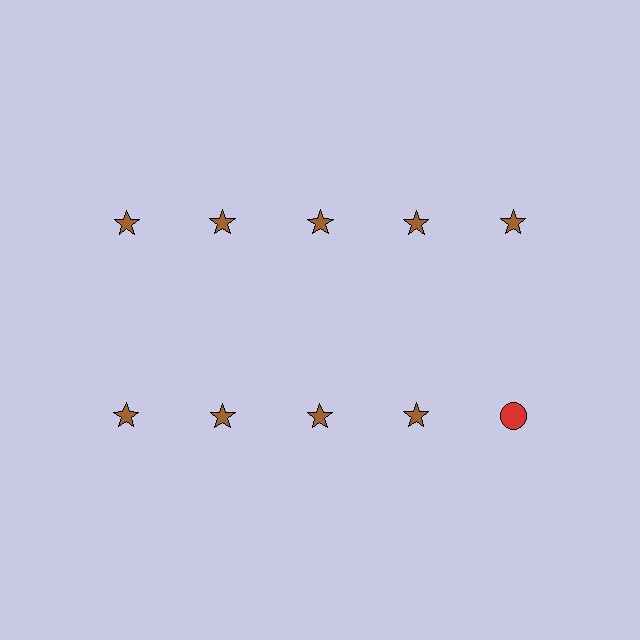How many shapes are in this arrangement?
There are 10 shapes arranged in a grid pattern.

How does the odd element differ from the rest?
It differs in both color (red instead of brown) and shape (circle instead of star).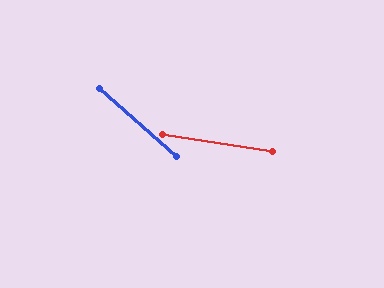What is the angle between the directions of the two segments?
Approximately 33 degrees.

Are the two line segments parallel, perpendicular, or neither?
Neither parallel nor perpendicular — they differ by about 33°.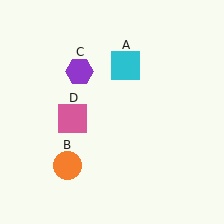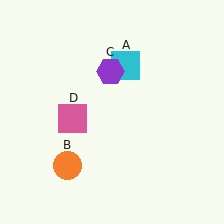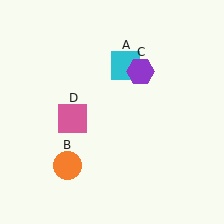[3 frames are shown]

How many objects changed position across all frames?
1 object changed position: purple hexagon (object C).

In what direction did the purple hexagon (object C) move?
The purple hexagon (object C) moved right.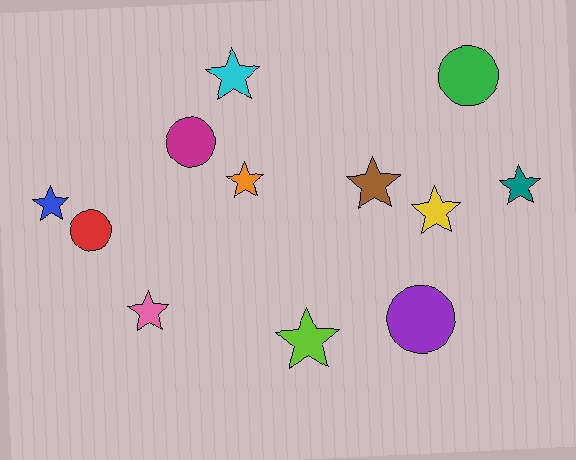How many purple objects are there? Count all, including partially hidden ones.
There is 1 purple object.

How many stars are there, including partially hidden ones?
There are 8 stars.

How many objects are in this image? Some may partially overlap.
There are 12 objects.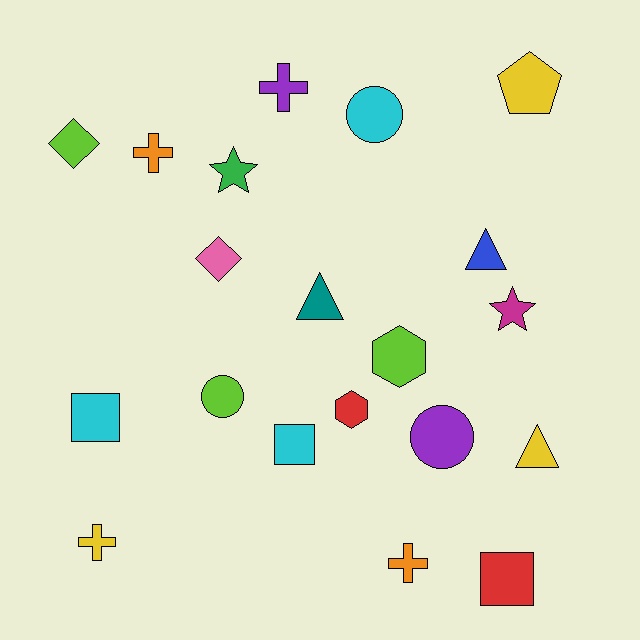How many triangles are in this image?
There are 3 triangles.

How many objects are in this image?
There are 20 objects.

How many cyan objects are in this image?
There are 3 cyan objects.